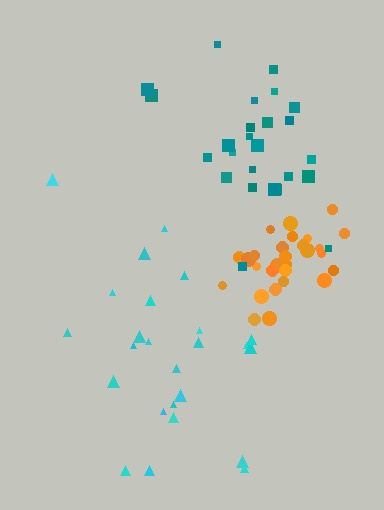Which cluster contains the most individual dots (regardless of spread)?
Orange (29).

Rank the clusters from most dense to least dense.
orange, teal, cyan.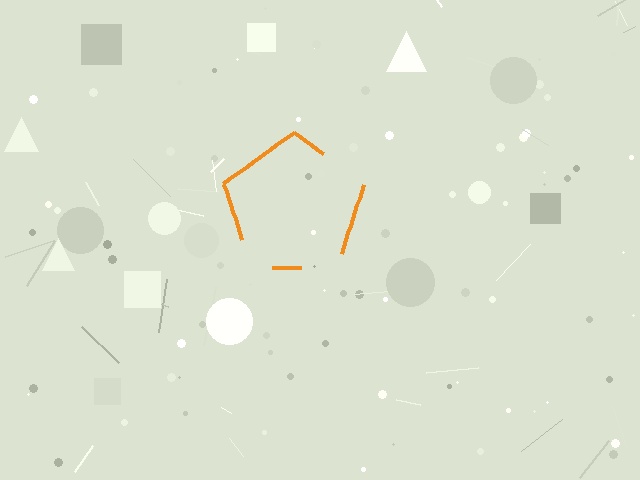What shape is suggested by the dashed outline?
The dashed outline suggests a pentagon.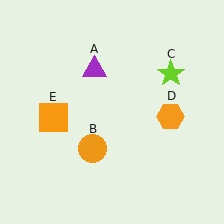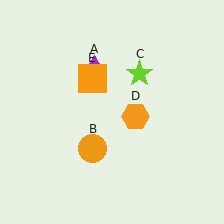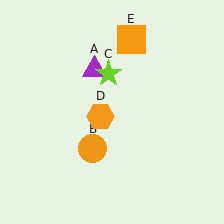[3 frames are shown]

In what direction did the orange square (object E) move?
The orange square (object E) moved up and to the right.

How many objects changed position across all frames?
3 objects changed position: lime star (object C), orange hexagon (object D), orange square (object E).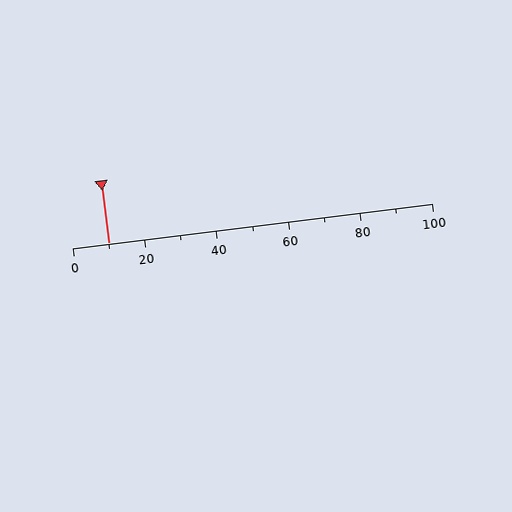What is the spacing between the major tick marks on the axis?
The major ticks are spaced 20 apart.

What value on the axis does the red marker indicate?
The marker indicates approximately 10.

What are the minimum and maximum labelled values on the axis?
The axis runs from 0 to 100.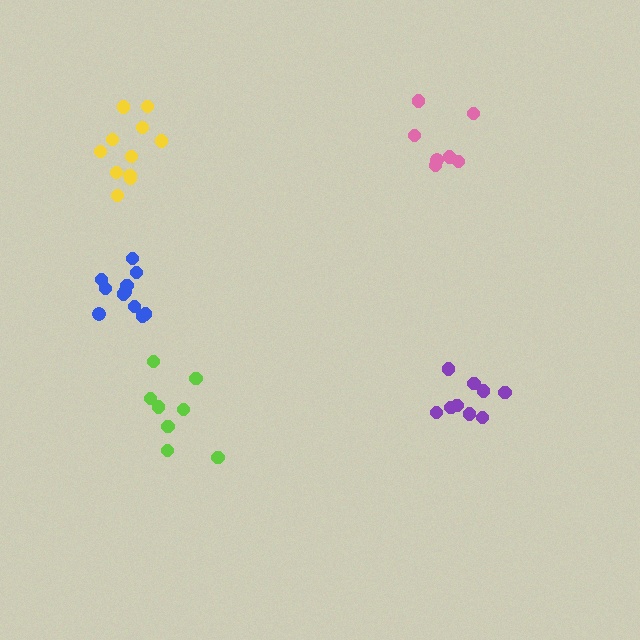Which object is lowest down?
The lime cluster is bottommost.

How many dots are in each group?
Group 1: 12 dots, Group 2: 9 dots, Group 3: 7 dots, Group 4: 11 dots, Group 5: 8 dots (47 total).